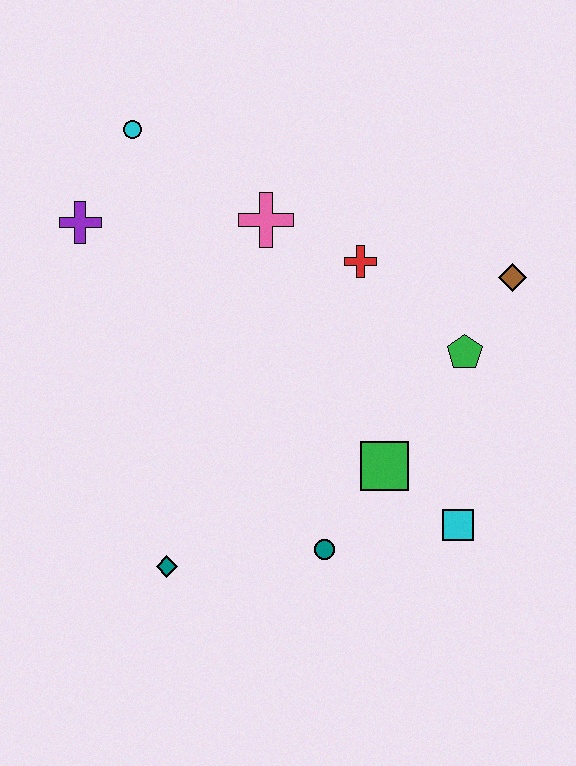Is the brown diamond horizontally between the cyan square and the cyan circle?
No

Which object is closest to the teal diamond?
The teal circle is closest to the teal diamond.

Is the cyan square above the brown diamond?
No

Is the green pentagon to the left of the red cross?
No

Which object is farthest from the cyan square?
The cyan circle is farthest from the cyan square.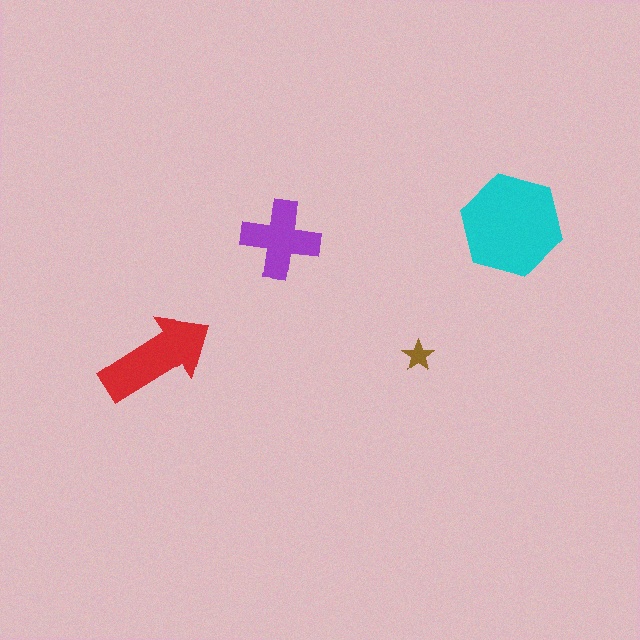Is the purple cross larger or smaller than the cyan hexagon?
Smaller.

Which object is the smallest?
The brown star.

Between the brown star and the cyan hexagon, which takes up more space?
The cyan hexagon.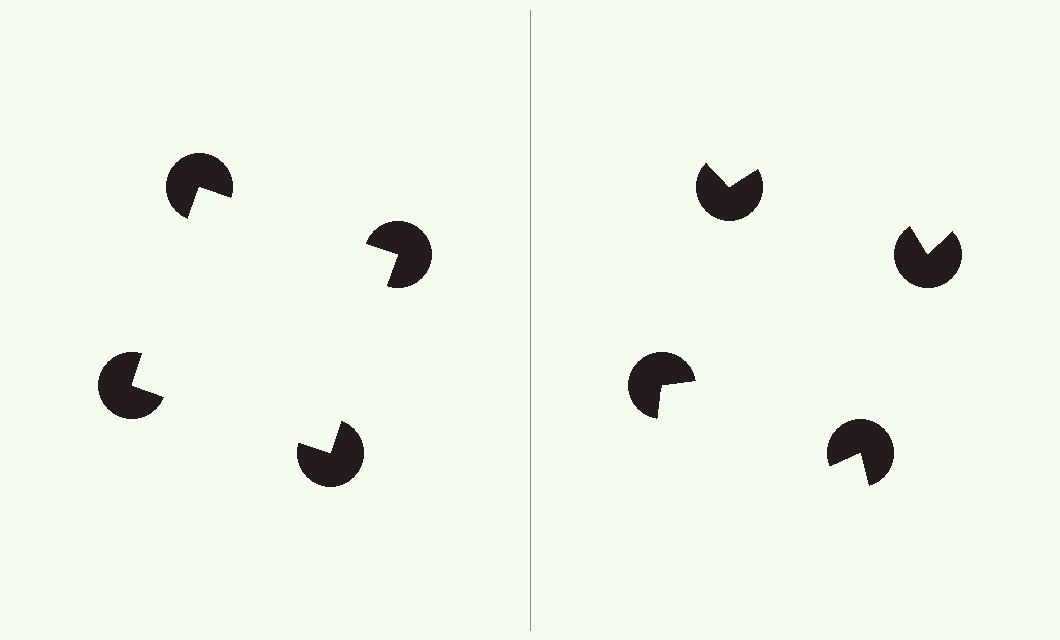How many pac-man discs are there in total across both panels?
8 — 4 on each side.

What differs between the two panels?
The pac-man discs are positioned identically on both sides; only the wedge orientations differ. On the left they align to a square; on the right they are misaligned.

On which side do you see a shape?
An illusory square appears on the left side. On the right side the wedge cuts are rotated, so no coherent shape forms.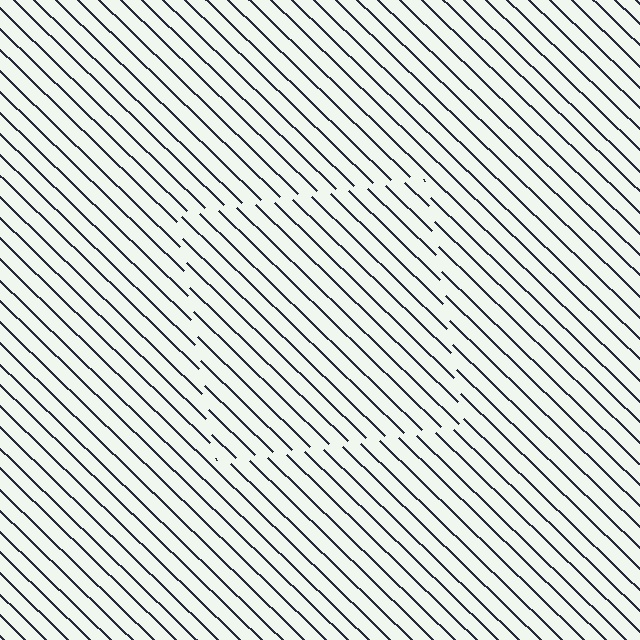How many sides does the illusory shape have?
4 sides — the line-ends trace a square.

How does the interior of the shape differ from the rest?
The interior of the shape contains the same grating, shifted by half a period — the contour is defined by the phase discontinuity where line-ends from the inner and outer gratings abut.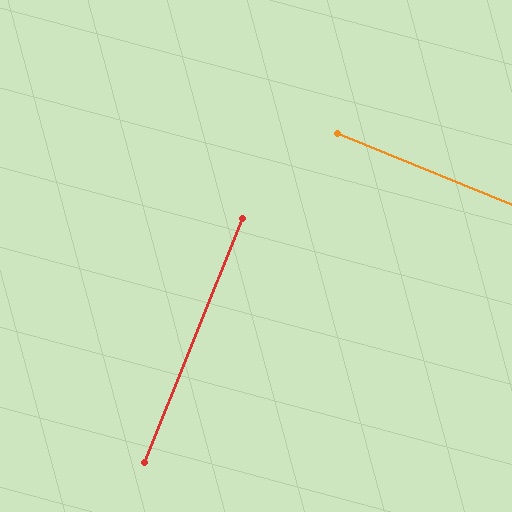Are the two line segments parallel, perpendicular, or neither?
Perpendicular — they meet at approximately 89°.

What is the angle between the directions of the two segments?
Approximately 89 degrees.